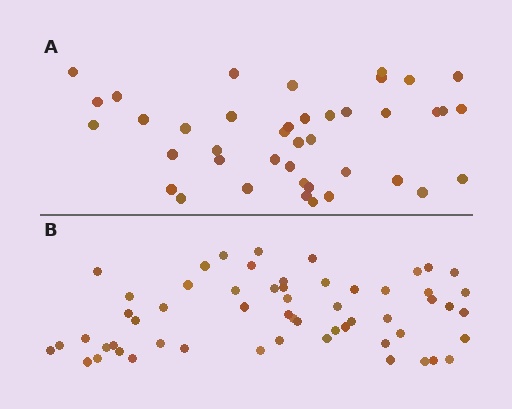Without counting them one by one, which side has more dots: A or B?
Region B (the bottom region) has more dots.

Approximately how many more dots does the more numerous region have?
Region B has approximately 15 more dots than region A.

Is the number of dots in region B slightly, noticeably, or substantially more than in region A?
Region B has noticeably more, but not dramatically so. The ratio is roughly 1.4 to 1.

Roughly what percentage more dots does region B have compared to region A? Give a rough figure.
About 40% more.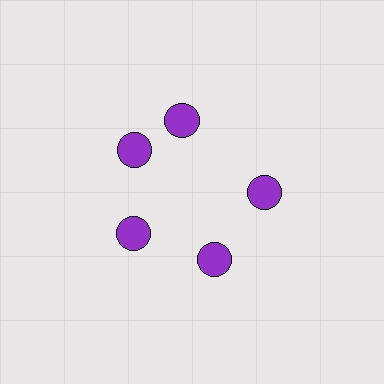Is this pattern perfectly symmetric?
No. The 5 purple circles are arranged in a ring, but one element near the 1 o'clock position is rotated out of alignment along the ring, breaking the 5-fold rotational symmetry.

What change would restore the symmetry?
The symmetry would be restored by rotating it back into even spacing with its neighbors so that all 5 circles sit at equal angles and equal distance from the center.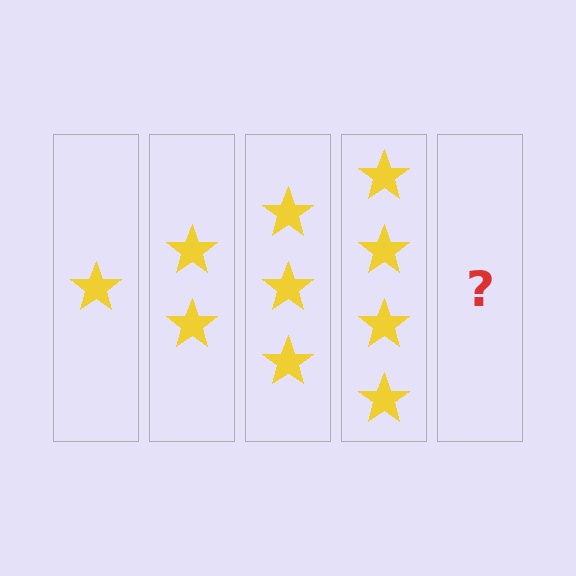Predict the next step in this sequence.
The next step is 5 stars.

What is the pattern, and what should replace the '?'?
The pattern is that each step adds one more star. The '?' should be 5 stars.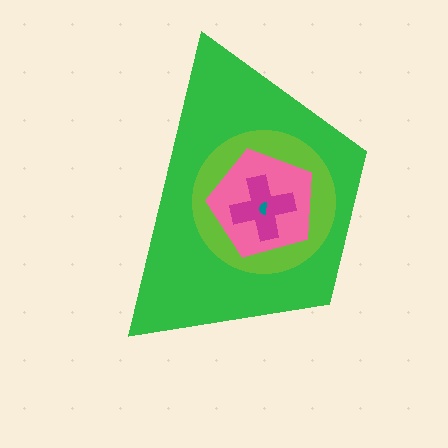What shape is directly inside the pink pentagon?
The magenta cross.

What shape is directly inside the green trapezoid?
The lime circle.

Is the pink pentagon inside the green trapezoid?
Yes.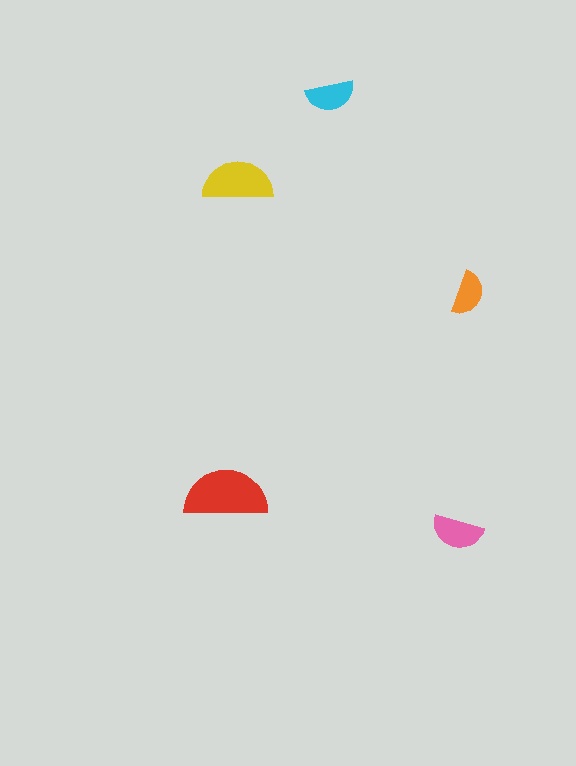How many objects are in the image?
There are 5 objects in the image.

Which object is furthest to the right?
The orange semicircle is rightmost.